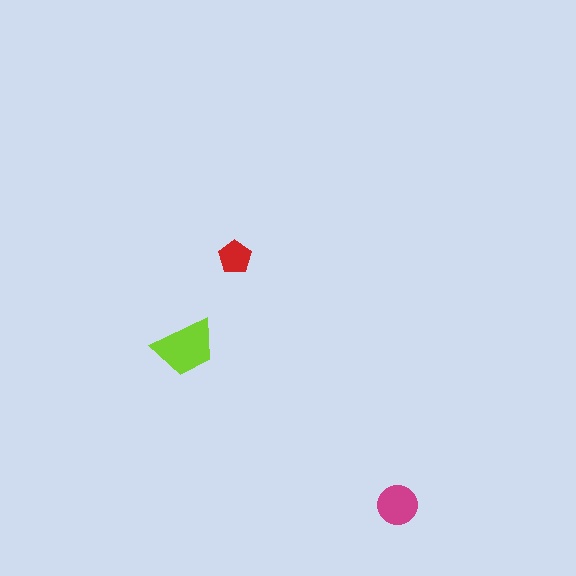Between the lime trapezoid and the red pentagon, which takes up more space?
The lime trapezoid.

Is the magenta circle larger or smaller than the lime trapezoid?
Smaller.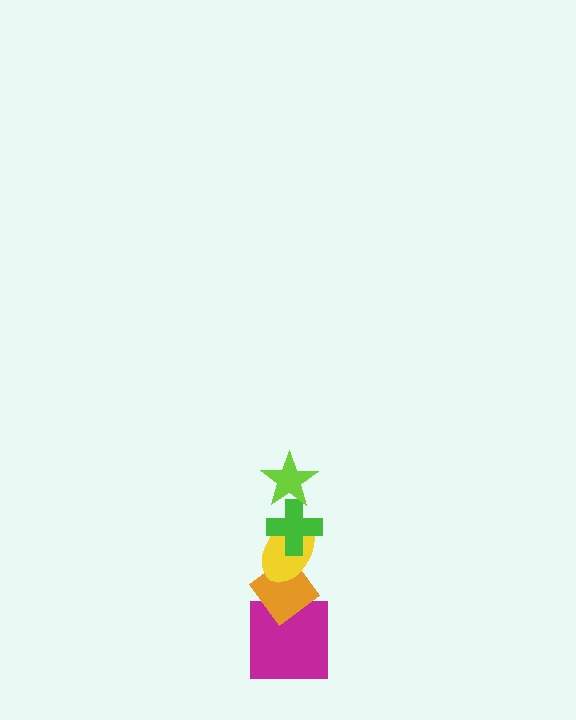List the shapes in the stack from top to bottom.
From top to bottom: the lime star, the green cross, the yellow ellipse, the orange diamond, the magenta square.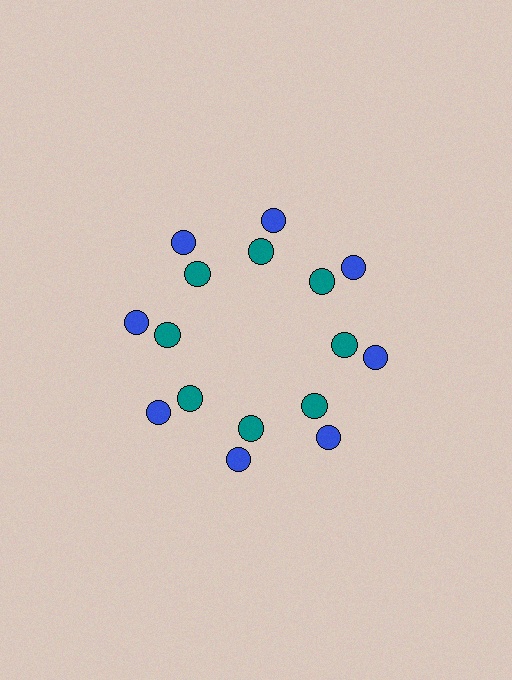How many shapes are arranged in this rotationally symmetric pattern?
There are 16 shapes, arranged in 8 groups of 2.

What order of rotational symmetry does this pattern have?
This pattern has 8-fold rotational symmetry.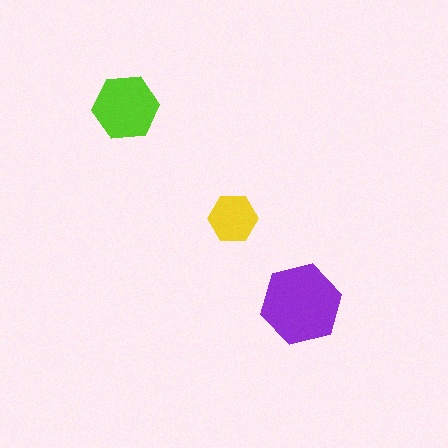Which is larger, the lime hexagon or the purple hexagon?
The purple one.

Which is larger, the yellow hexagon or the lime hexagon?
The lime one.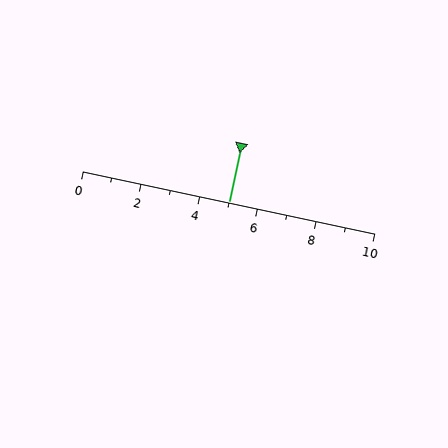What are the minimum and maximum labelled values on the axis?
The axis runs from 0 to 10.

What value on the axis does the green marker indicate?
The marker indicates approximately 5.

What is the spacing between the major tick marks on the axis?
The major ticks are spaced 2 apart.